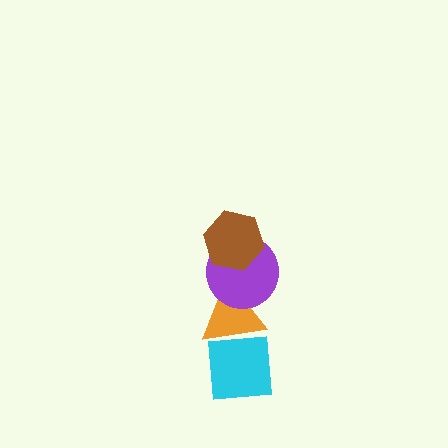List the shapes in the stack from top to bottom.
From top to bottom: the brown hexagon, the purple circle, the orange triangle, the cyan square.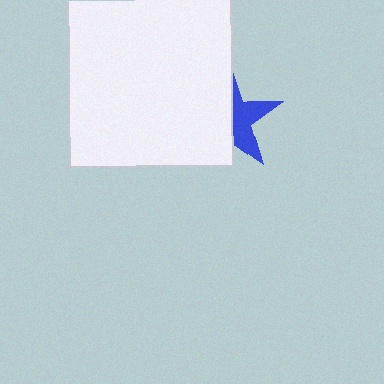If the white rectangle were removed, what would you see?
You would see the complete blue star.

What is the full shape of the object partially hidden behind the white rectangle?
The partially hidden object is a blue star.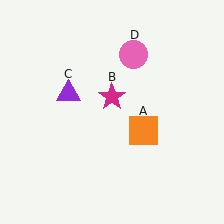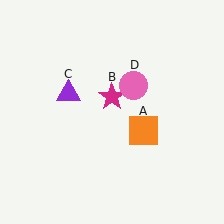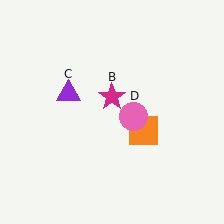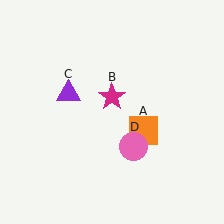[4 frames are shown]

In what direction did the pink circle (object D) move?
The pink circle (object D) moved down.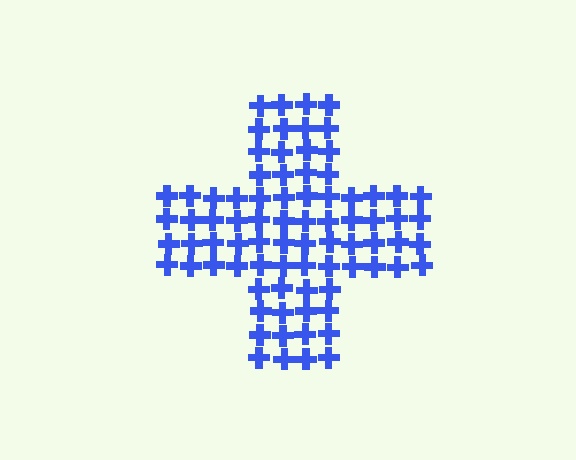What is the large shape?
The large shape is a cross.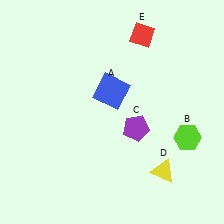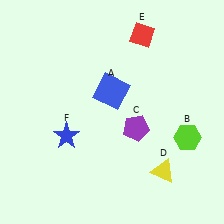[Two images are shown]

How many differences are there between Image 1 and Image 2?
There is 1 difference between the two images.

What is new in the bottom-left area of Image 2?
A blue star (F) was added in the bottom-left area of Image 2.